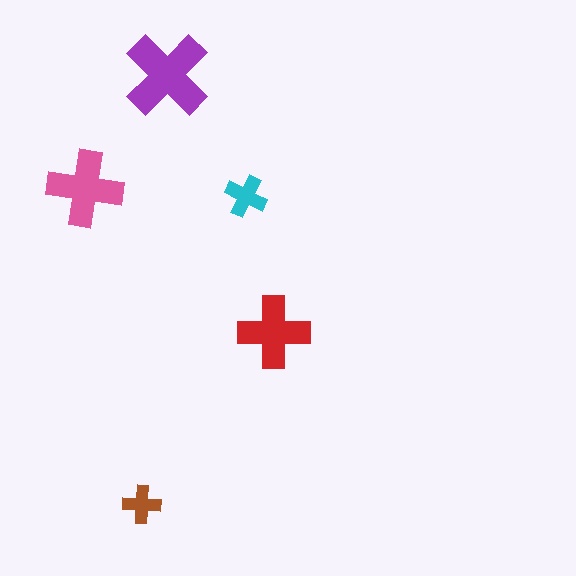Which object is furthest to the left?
The pink cross is leftmost.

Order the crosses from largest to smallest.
the purple one, the pink one, the red one, the cyan one, the brown one.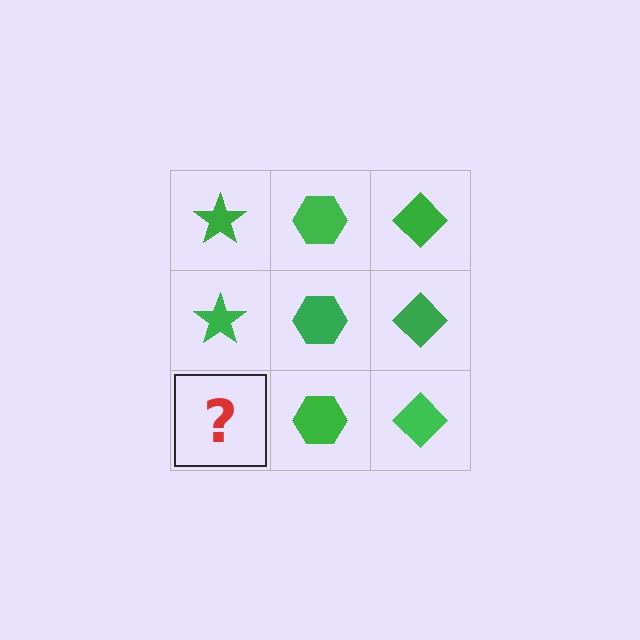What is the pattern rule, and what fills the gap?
The rule is that each column has a consistent shape. The gap should be filled with a green star.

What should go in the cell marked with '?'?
The missing cell should contain a green star.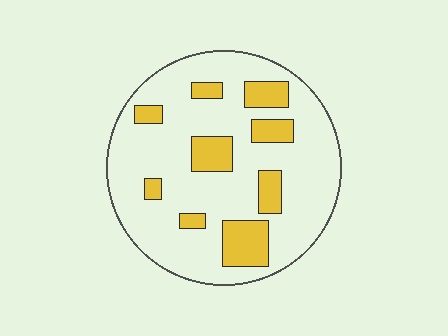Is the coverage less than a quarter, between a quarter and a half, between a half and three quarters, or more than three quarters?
Less than a quarter.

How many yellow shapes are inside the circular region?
9.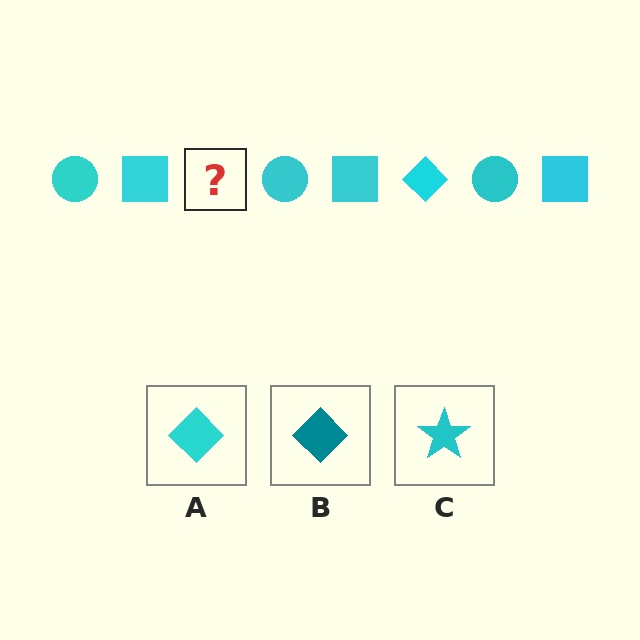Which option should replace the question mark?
Option A.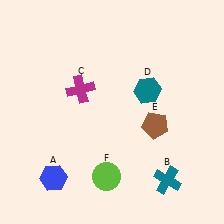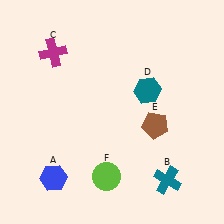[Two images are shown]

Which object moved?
The magenta cross (C) moved up.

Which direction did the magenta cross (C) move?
The magenta cross (C) moved up.